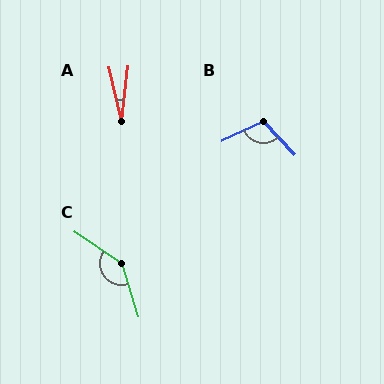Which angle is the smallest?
A, at approximately 20 degrees.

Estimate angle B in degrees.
Approximately 108 degrees.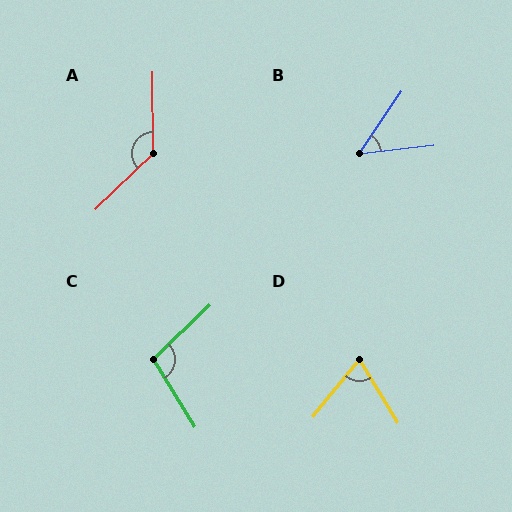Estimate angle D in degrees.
Approximately 70 degrees.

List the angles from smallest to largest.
B (49°), D (70°), C (102°), A (134°).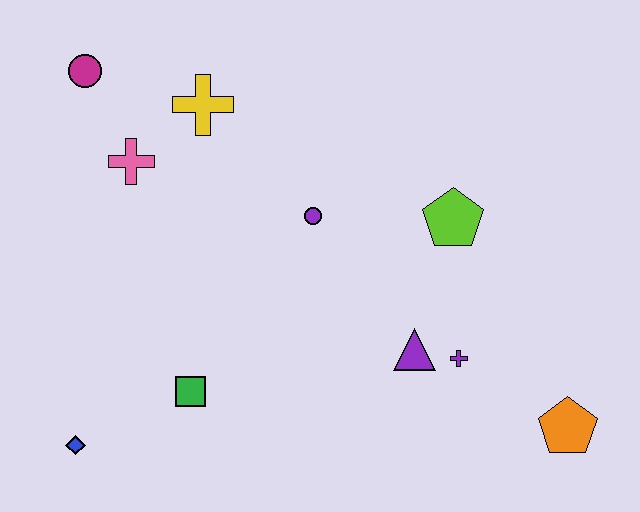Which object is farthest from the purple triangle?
The magenta circle is farthest from the purple triangle.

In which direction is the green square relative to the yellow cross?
The green square is below the yellow cross.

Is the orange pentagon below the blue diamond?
No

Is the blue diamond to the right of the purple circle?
No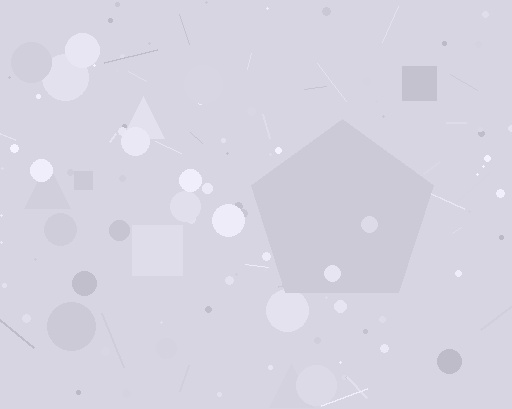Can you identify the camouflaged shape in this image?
The camouflaged shape is a pentagon.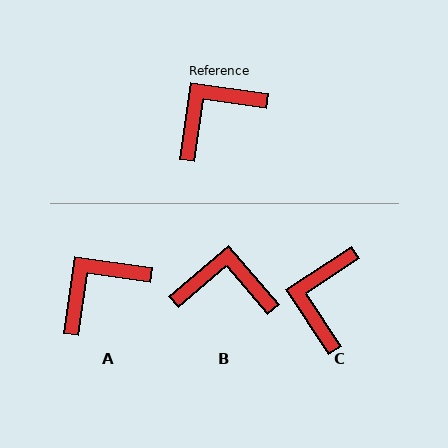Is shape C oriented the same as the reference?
No, it is off by about 41 degrees.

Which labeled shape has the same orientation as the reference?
A.